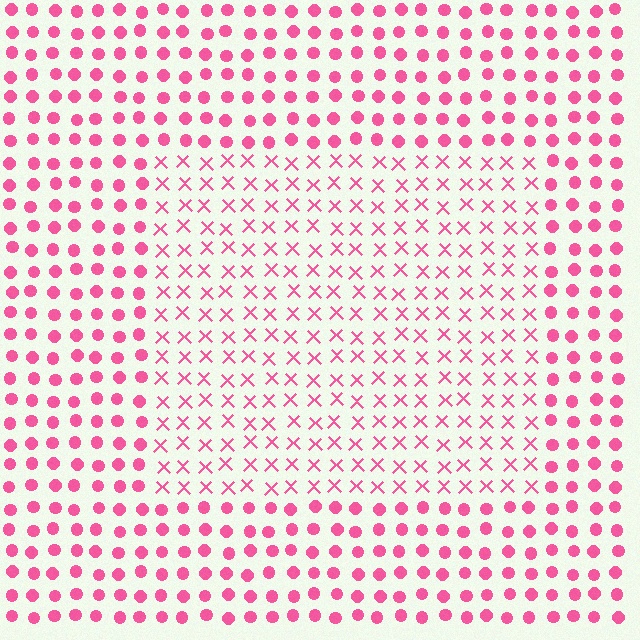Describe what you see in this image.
The image is filled with small pink elements arranged in a uniform grid. A rectangle-shaped region contains X marks, while the surrounding area contains circles. The boundary is defined purely by the change in element shape.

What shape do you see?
I see a rectangle.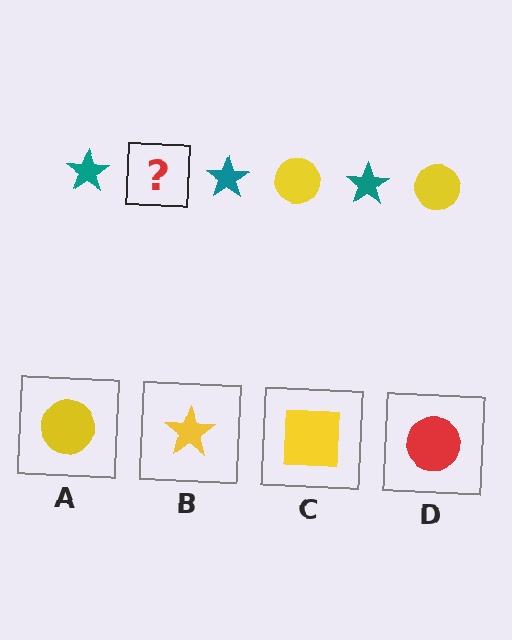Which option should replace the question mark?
Option A.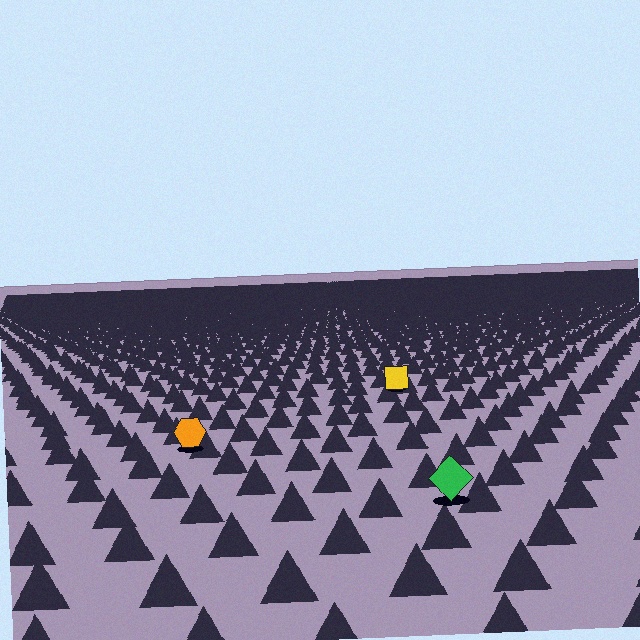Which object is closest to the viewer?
The green diamond is closest. The texture marks near it are larger and more spread out.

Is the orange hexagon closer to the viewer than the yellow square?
Yes. The orange hexagon is closer — you can tell from the texture gradient: the ground texture is coarser near it.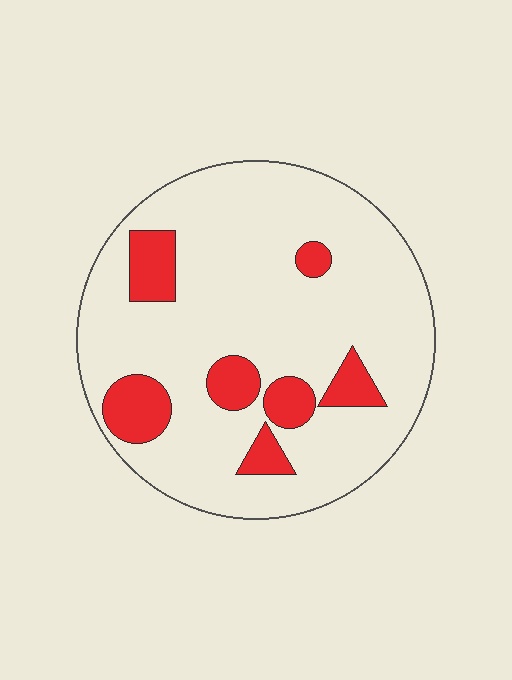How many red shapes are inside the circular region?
7.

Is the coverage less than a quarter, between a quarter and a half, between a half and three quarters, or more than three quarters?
Less than a quarter.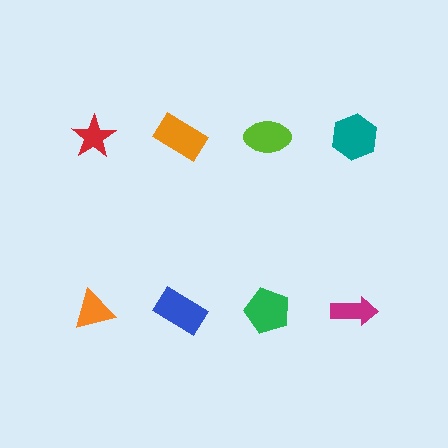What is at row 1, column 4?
A teal hexagon.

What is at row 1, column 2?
An orange rectangle.